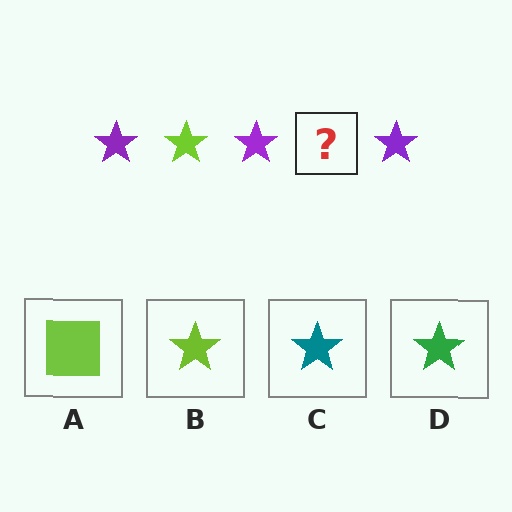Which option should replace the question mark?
Option B.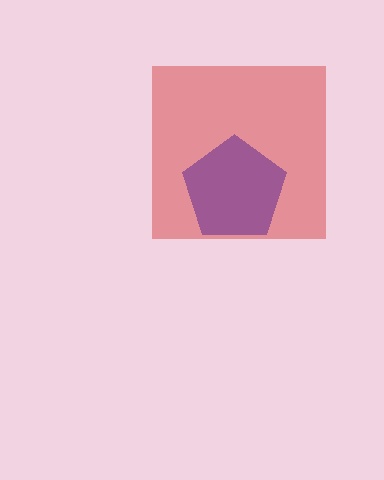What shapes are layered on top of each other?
The layered shapes are: a blue pentagon, a red square.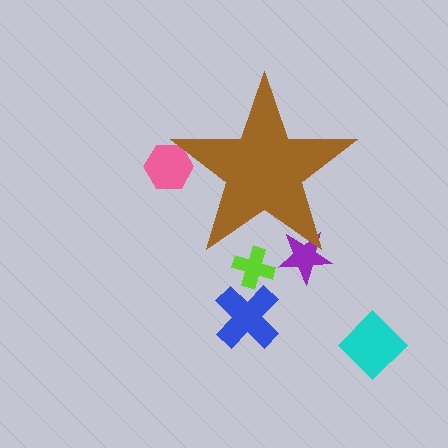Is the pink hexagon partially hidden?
Yes, the pink hexagon is partially hidden behind the brown star.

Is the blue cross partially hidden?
No, the blue cross is fully visible.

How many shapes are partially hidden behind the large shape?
3 shapes are partially hidden.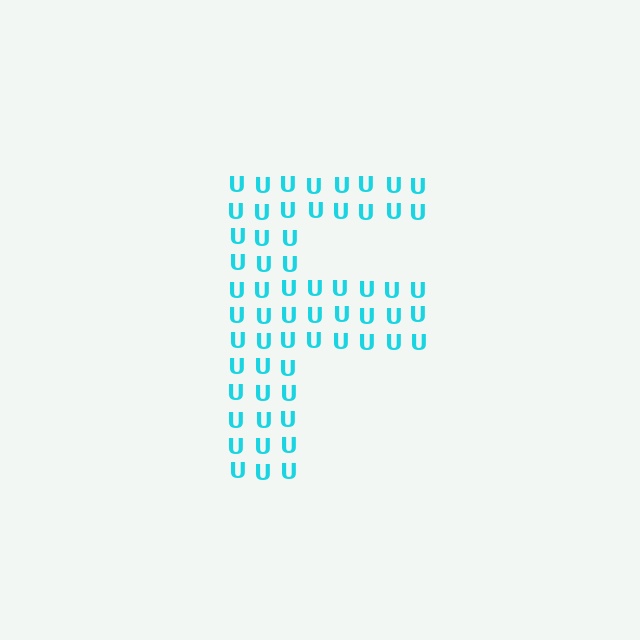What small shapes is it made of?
It is made of small letter U's.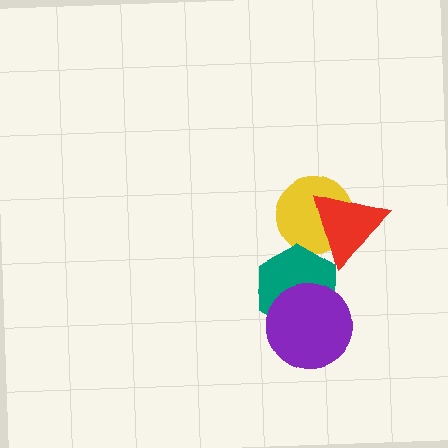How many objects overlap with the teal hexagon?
2 objects overlap with the teal hexagon.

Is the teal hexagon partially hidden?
Yes, it is partially covered by another shape.